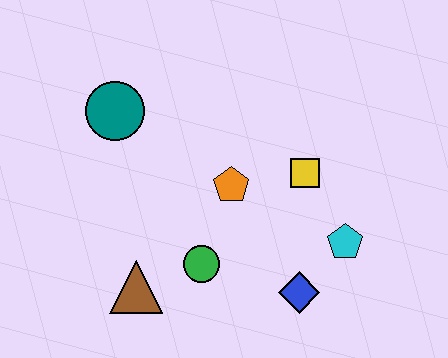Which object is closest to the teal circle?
The orange pentagon is closest to the teal circle.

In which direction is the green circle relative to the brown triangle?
The green circle is to the right of the brown triangle.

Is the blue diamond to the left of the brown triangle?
No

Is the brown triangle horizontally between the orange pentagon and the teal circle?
Yes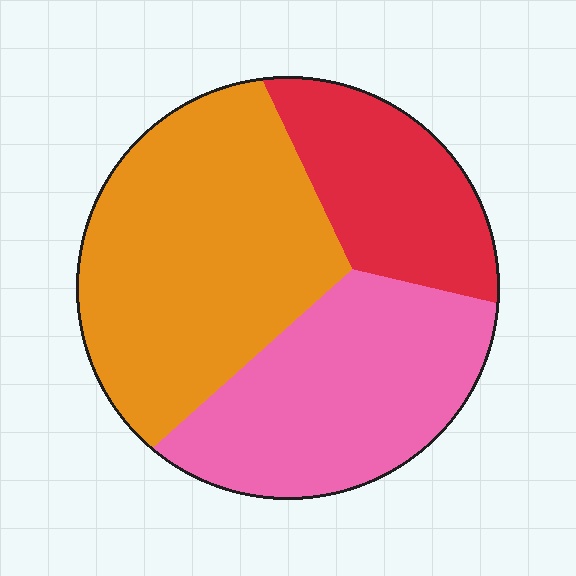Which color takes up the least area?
Red, at roughly 20%.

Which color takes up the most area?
Orange, at roughly 45%.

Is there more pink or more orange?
Orange.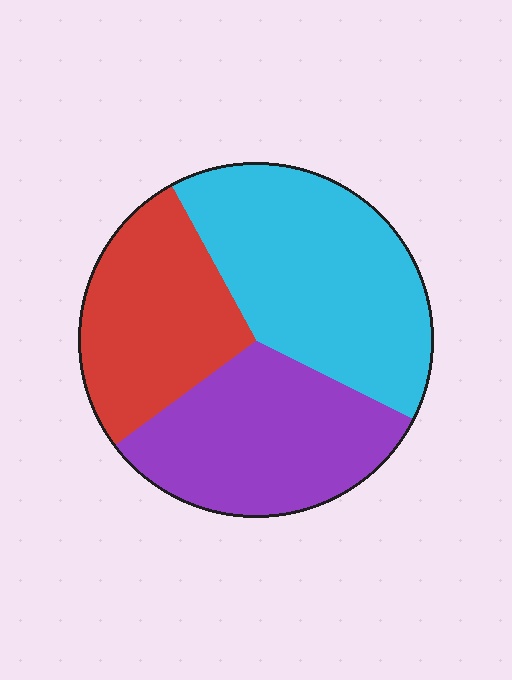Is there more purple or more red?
Purple.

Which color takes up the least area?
Red, at roughly 25%.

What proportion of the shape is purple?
Purple takes up about one third (1/3) of the shape.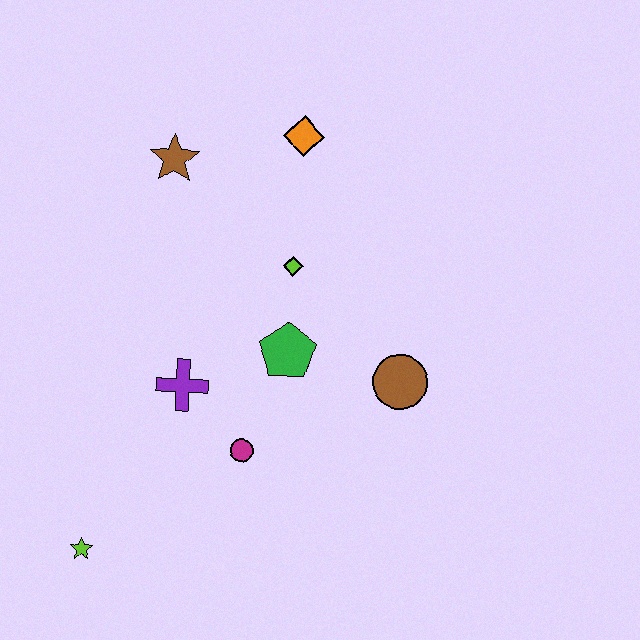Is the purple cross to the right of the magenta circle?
No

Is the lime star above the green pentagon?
No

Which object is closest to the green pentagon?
The lime diamond is closest to the green pentagon.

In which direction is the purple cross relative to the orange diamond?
The purple cross is below the orange diamond.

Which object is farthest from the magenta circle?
The orange diamond is farthest from the magenta circle.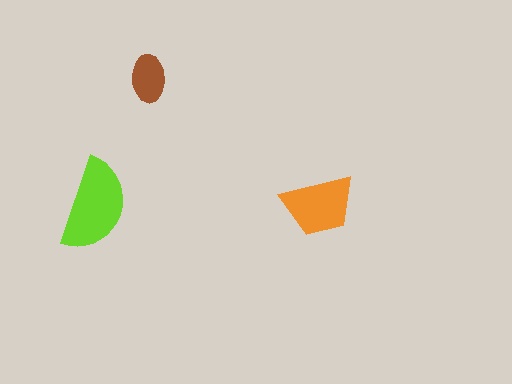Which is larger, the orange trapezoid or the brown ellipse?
The orange trapezoid.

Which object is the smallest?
The brown ellipse.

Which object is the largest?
The lime semicircle.